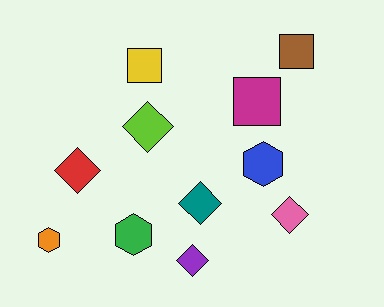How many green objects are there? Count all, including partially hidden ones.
There is 1 green object.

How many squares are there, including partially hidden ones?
There are 3 squares.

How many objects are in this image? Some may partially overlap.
There are 11 objects.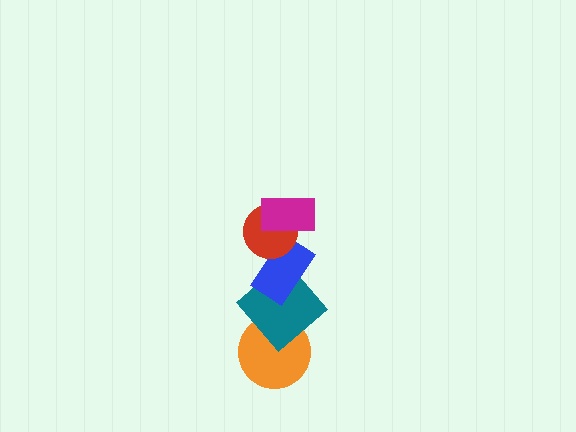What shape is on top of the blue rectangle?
The red circle is on top of the blue rectangle.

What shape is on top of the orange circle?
The teal diamond is on top of the orange circle.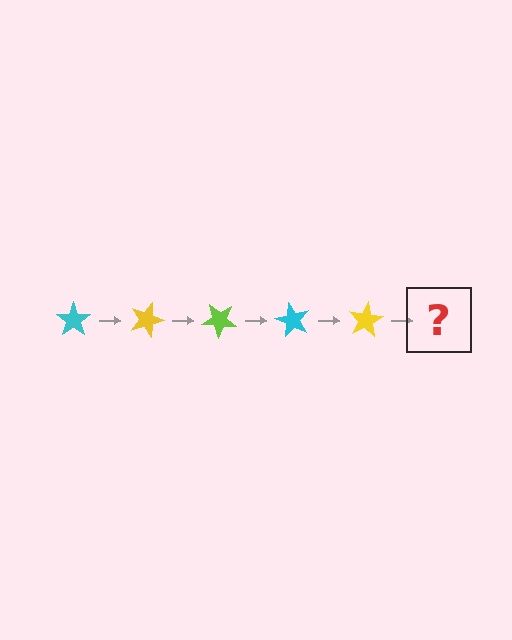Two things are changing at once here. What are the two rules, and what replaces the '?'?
The two rules are that it rotates 20 degrees each step and the color cycles through cyan, yellow, and lime. The '?' should be a lime star, rotated 100 degrees from the start.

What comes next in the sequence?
The next element should be a lime star, rotated 100 degrees from the start.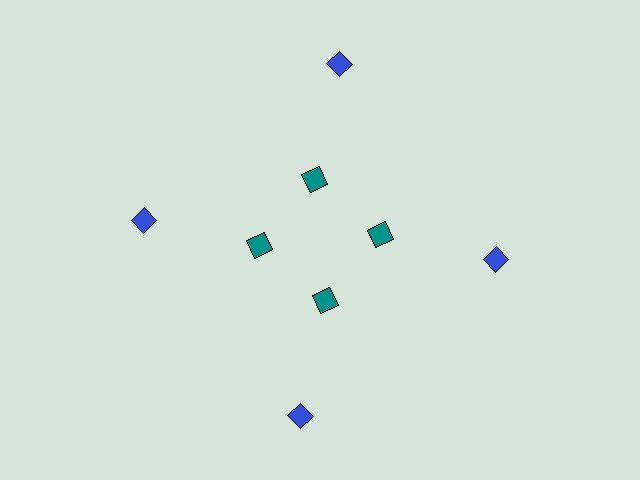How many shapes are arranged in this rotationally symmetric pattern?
There are 8 shapes, arranged in 4 groups of 2.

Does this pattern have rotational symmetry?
Yes, this pattern has 4-fold rotational symmetry. It looks the same after rotating 90 degrees around the center.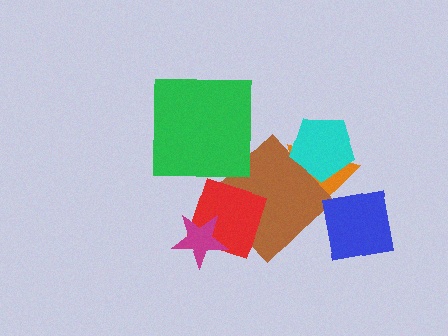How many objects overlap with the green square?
0 objects overlap with the green square.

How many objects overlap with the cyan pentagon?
1 object overlaps with the cyan pentagon.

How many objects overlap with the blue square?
1 object overlaps with the blue square.